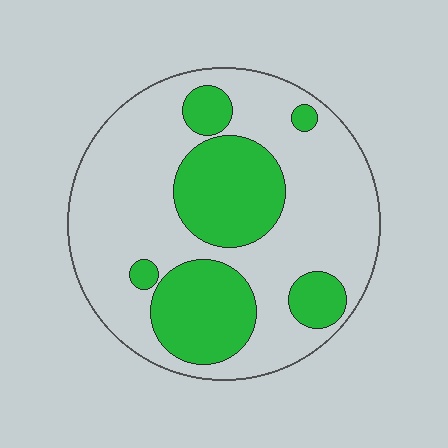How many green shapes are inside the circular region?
6.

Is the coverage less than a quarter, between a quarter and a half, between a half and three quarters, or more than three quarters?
Between a quarter and a half.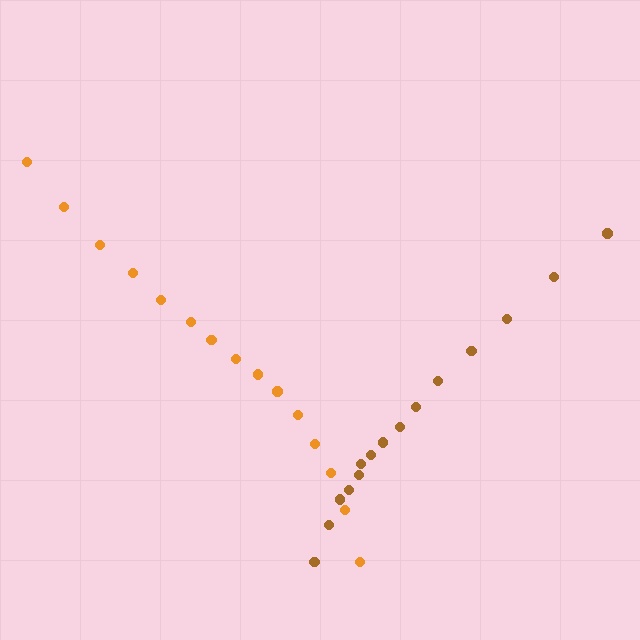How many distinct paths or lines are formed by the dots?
There are 2 distinct paths.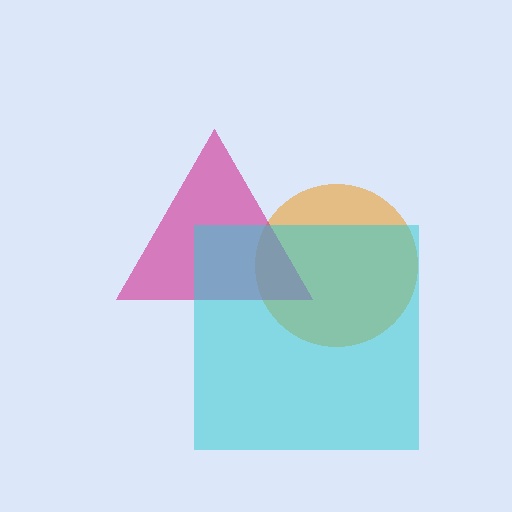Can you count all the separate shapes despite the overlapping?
Yes, there are 3 separate shapes.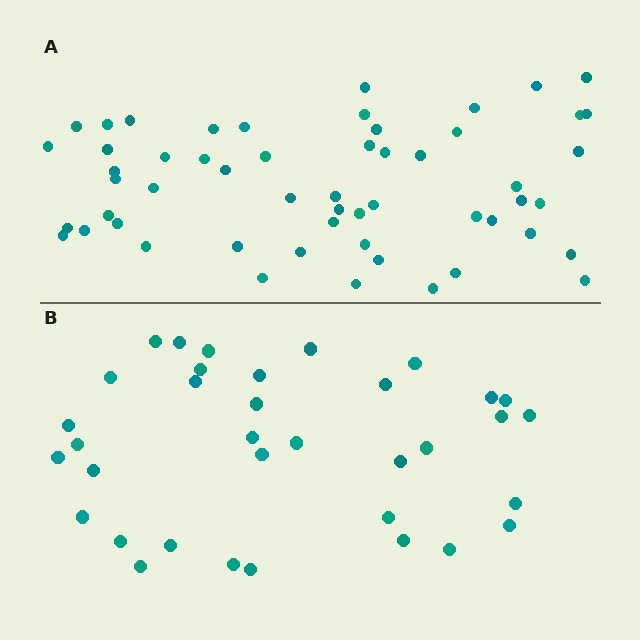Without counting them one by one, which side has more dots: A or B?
Region A (the top region) has more dots.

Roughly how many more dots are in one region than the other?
Region A has approximately 20 more dots than region B.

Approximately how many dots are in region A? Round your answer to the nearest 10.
About 60 dots. (The exact count is 55, which rounds to 60.)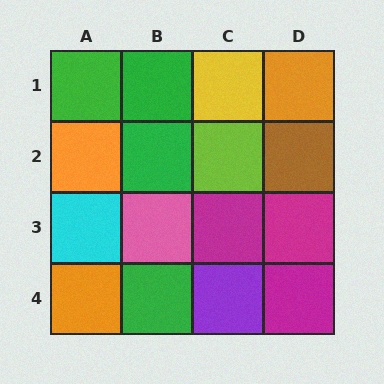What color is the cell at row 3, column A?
Cyan.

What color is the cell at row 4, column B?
Green.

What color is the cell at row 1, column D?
Orange.